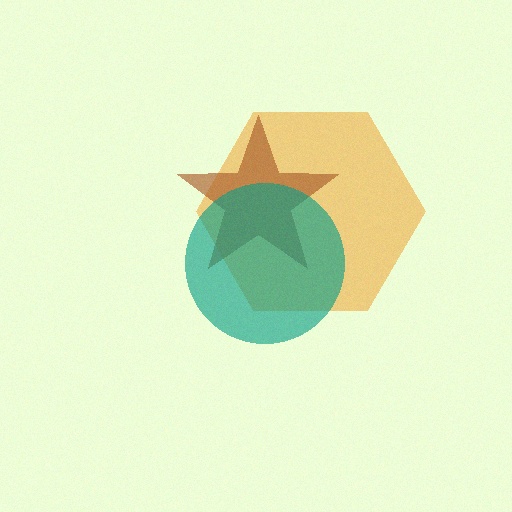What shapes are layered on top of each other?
The layered shapes are: an orange hexagon, a brown star, a teal circle.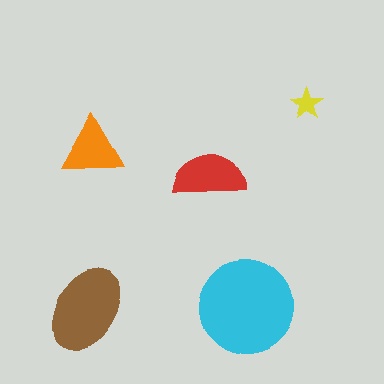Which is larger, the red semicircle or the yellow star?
The red semicircle.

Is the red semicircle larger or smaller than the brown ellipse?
Smaller.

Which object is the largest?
The cyan circle.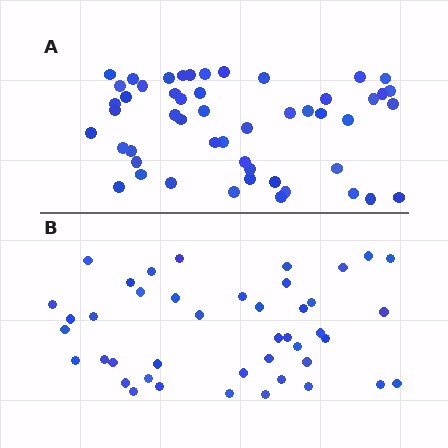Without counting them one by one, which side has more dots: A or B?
Region A (the top region) has more dots.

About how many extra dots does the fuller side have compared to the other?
Region A has roughly 8 or so more dots than region B.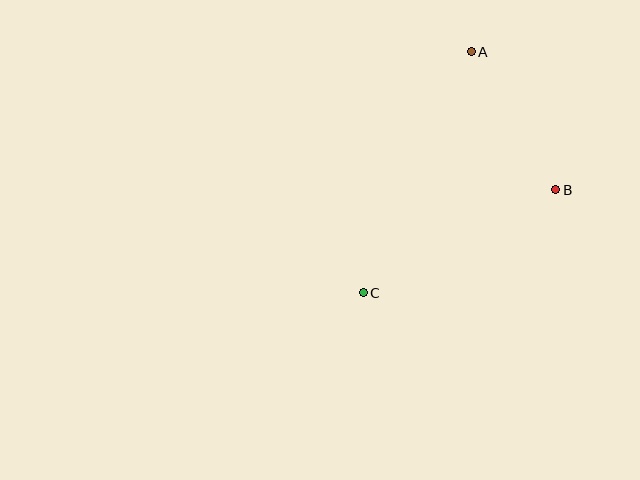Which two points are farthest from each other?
Points A and C are farthest from each other.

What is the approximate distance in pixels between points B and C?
The distance between B and C is approximately 218 pixels.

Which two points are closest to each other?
Points A and B are closest to each other.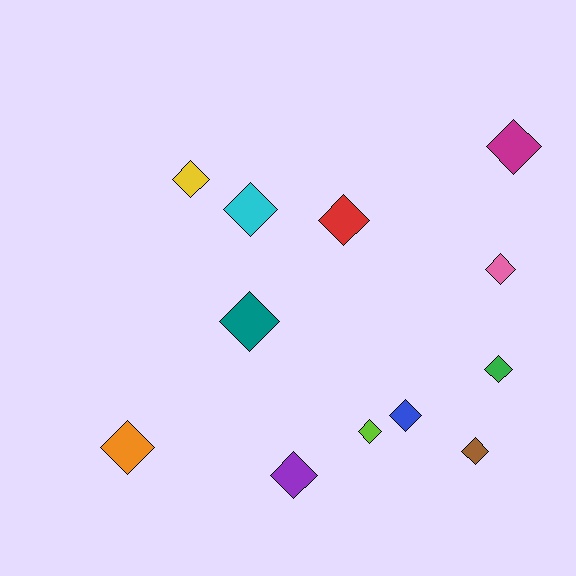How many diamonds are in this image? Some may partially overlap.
There are 12 diamonds.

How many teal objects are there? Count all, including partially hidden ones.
There is 1 teal object.